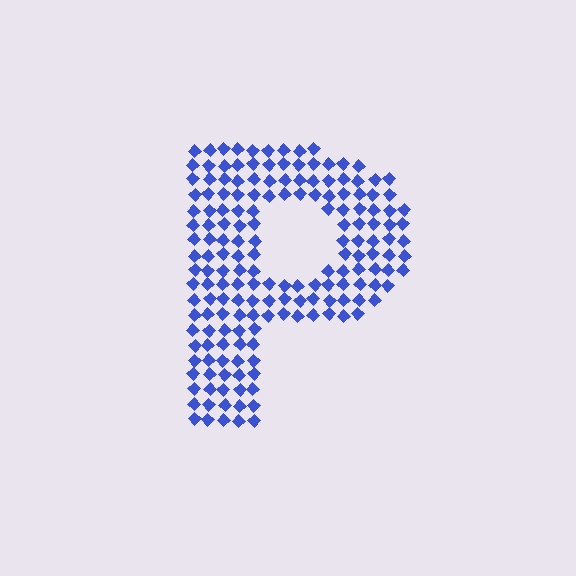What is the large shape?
The large shape is the letter P.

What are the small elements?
The small elements are diamonds.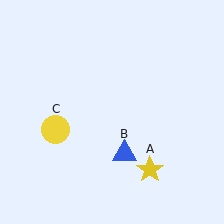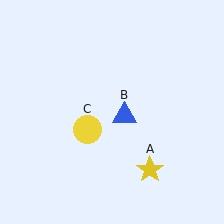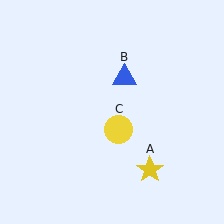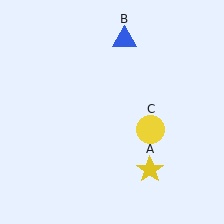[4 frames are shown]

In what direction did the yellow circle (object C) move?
The yellow circle (object C) moved right.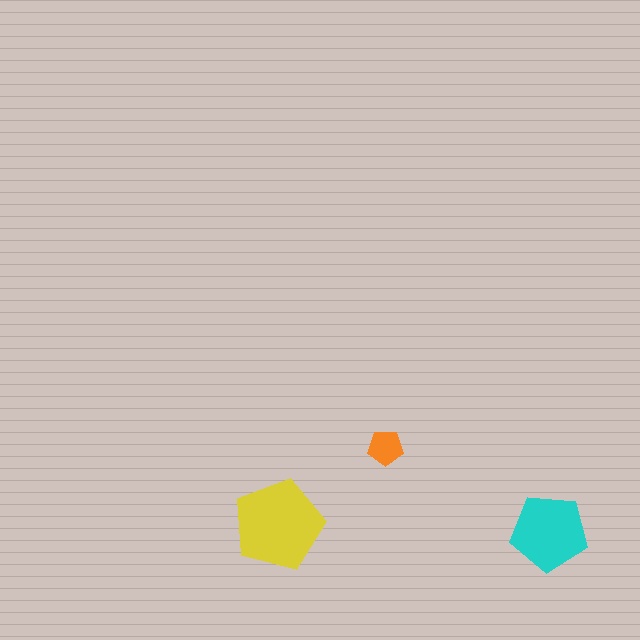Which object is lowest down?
The cyan pentagon is bottommost.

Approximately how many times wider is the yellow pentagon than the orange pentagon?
About 2.5 times wider.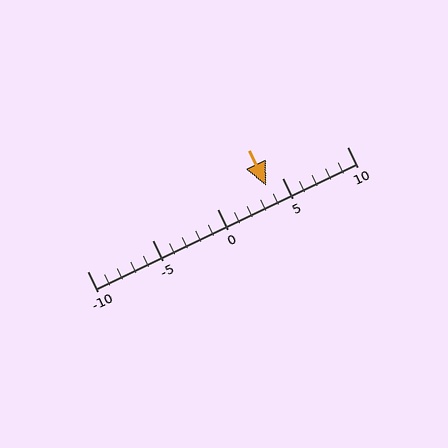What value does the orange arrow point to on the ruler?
The orange arrow points to approximately 4.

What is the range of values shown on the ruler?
The ruler shows values from -10 to 10.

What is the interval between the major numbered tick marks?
The major tick marks are spaced 5 units apart.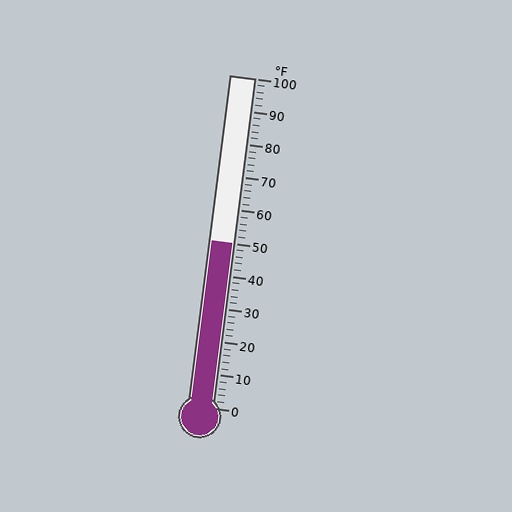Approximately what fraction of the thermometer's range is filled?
The thermometer is filled to approximately 50% of its range.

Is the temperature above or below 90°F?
The temperature is below 90°F.